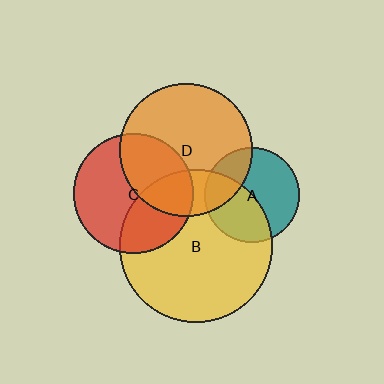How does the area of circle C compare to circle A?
Approximately 1.6 times.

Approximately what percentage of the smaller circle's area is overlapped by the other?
Approximately 25%.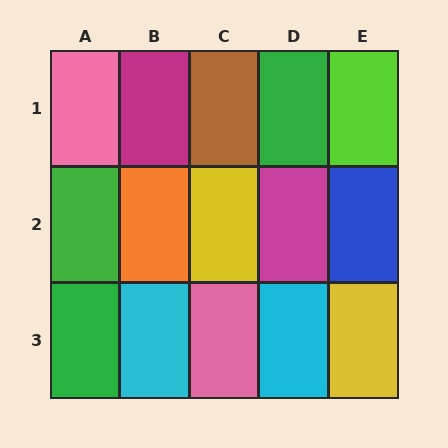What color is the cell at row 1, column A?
Pink.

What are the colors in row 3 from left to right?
Green, cyan, pink, cyan, yellow.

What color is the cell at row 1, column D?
Green.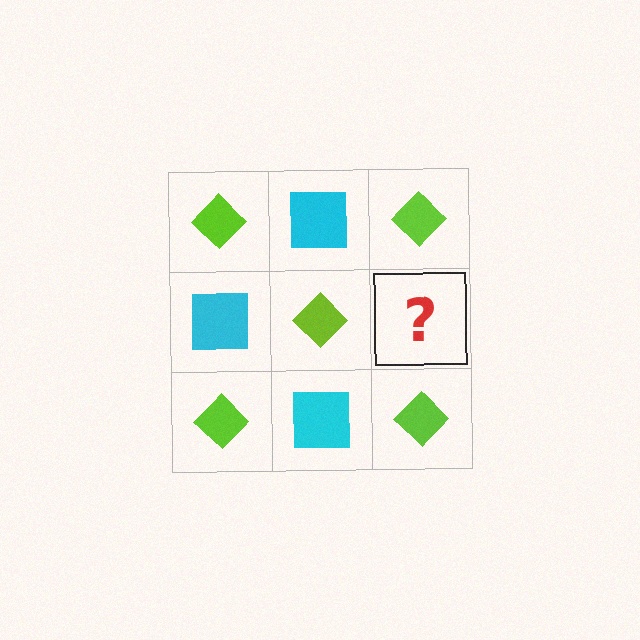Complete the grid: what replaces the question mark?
The question mark should be replaced with a cyan square.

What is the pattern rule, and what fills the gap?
The rule is that it alternates lime diamond and cyan square in a checkerboard pattern. The gap should be filled with a cyan square.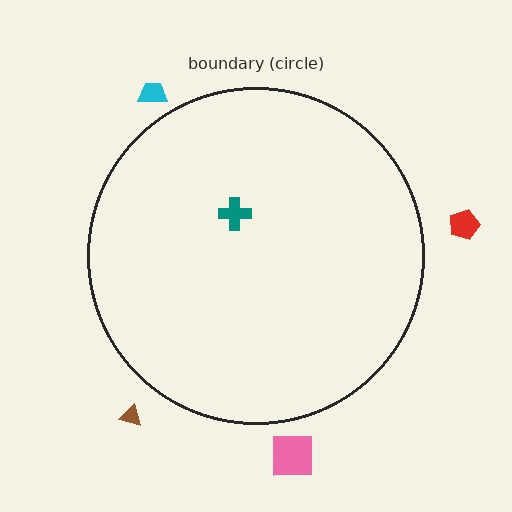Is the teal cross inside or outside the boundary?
Inside.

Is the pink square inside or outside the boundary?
Outside.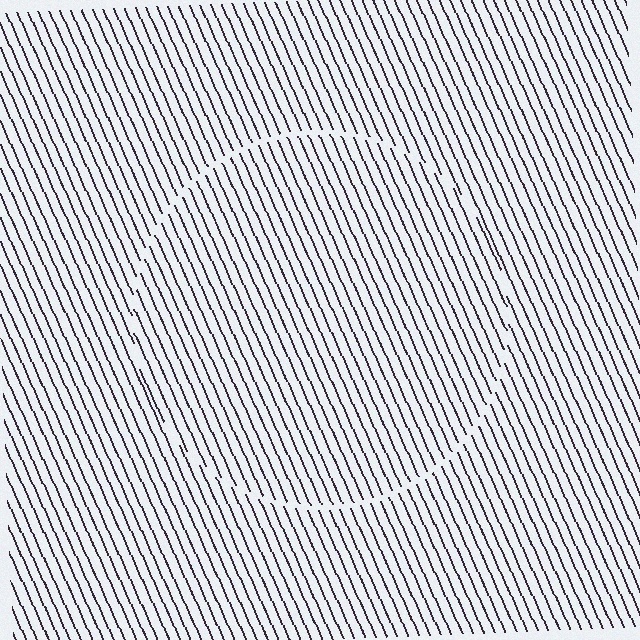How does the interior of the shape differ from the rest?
The interior of the shape contains the same grating, shifted by half a period — the contour is defined by the phase discontinuity where line-ends from the inner and outer gratings abut.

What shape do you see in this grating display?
An illusory circle. The interior of the shape contains the same grating, shifted by half a period — the contour is defined by the phase discontinuity where line-ends from the inner and outer gratings abut.